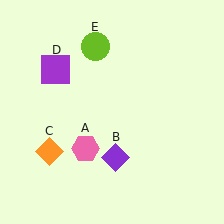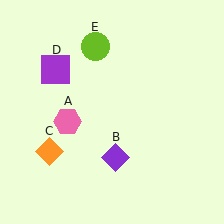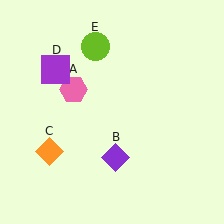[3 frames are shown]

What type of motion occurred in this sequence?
The pink hexagon (object A) rotated clockwise around the center of the scene.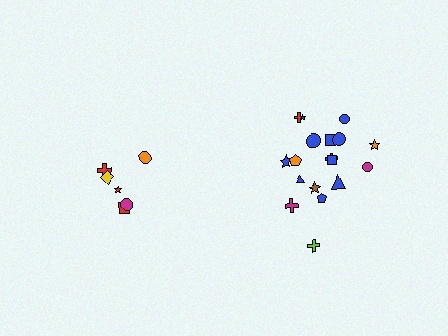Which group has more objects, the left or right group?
The right group.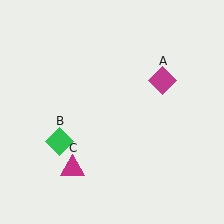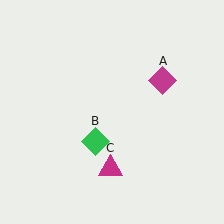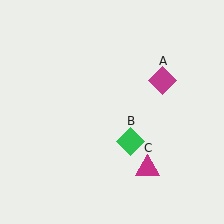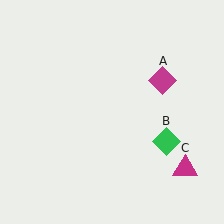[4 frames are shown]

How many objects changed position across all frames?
2 objects changed position: green diamond (object B), magenta triangle (object C).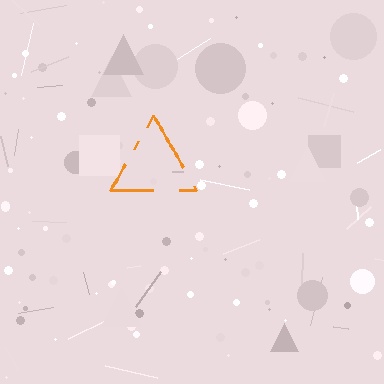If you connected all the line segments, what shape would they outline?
They would outline a triangle.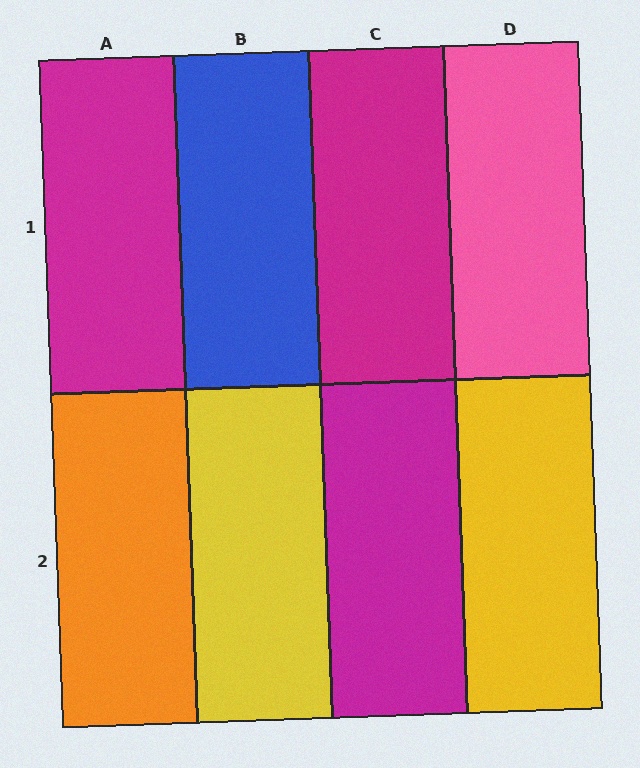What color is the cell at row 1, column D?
Pink.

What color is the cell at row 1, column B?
Blue.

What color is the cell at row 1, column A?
Magenta.